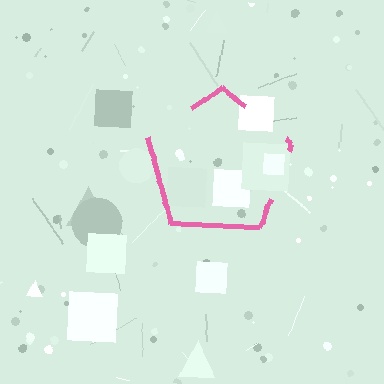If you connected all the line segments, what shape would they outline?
They would outline a pentagon.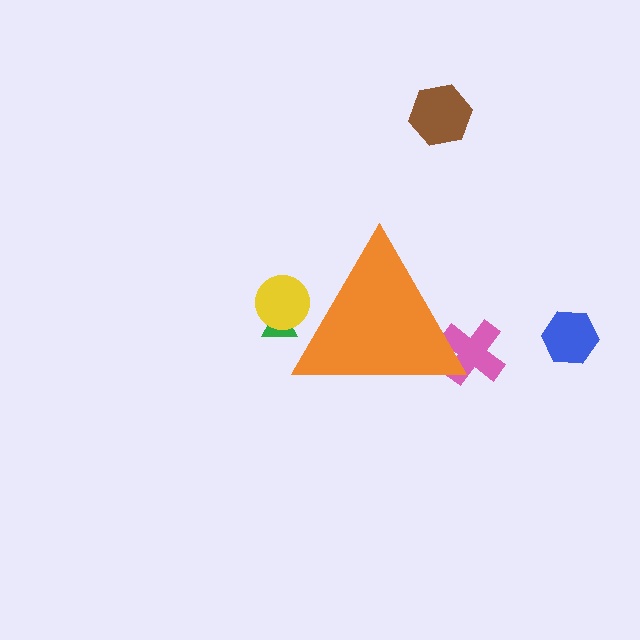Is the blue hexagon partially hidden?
No, the blue hexagon is fully visible.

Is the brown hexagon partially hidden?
No, the brown hexagon is fully visible.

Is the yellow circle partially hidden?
Yes, the yellow circle is partially hidden behind the orange triangle.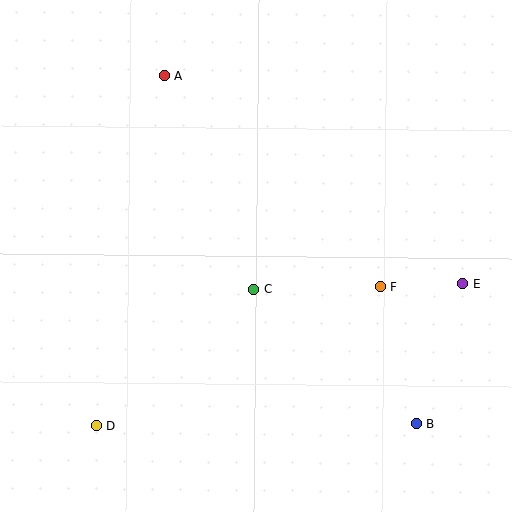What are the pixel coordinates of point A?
Point A is at (164, 76).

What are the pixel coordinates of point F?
Point F is at (380, 287).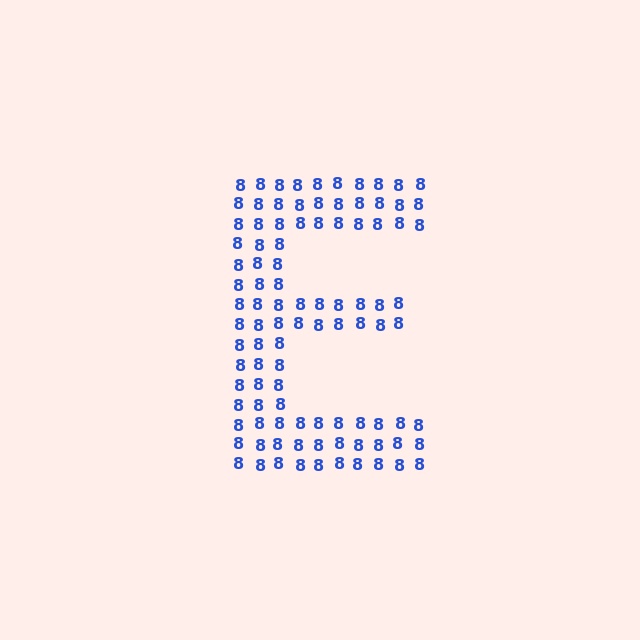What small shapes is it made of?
It is made of small digit 8's.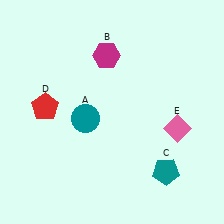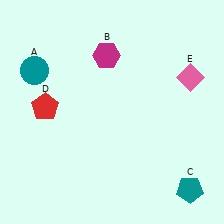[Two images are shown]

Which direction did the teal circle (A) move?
The teal circle (A) moved left.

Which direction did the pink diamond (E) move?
The pink diamond (E) moved up.